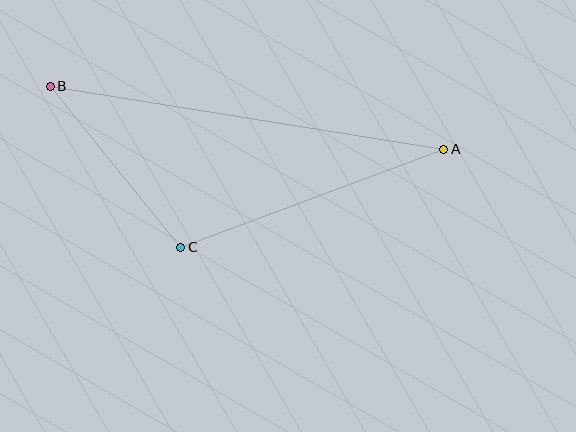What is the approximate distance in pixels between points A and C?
The distance between A and C is approximately 281 pixels.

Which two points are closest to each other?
Points B and C are closest to each other.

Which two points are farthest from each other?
Points A and B are farthest from each other.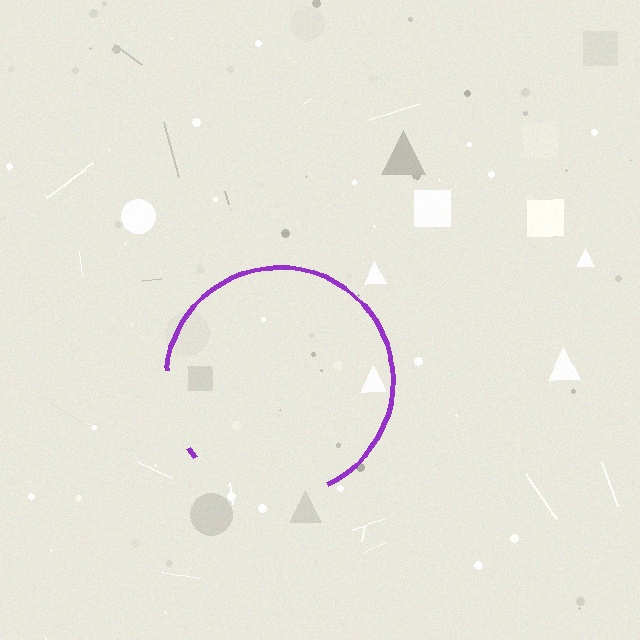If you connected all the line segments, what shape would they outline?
They would outline a circle.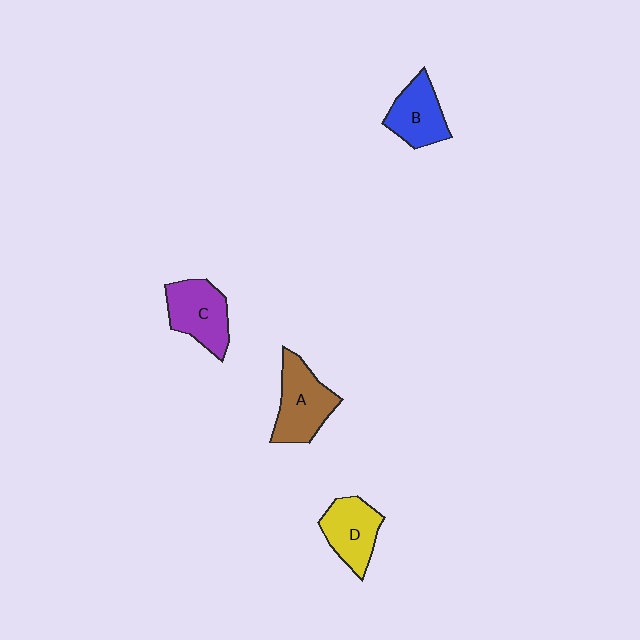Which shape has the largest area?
Shape A (brown).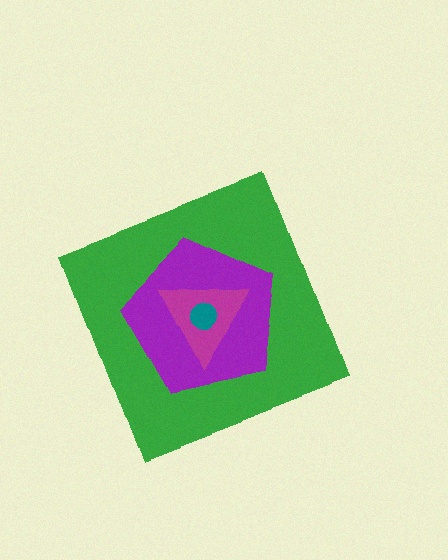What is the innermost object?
The teal circle.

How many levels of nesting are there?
4.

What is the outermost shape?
The green diamond.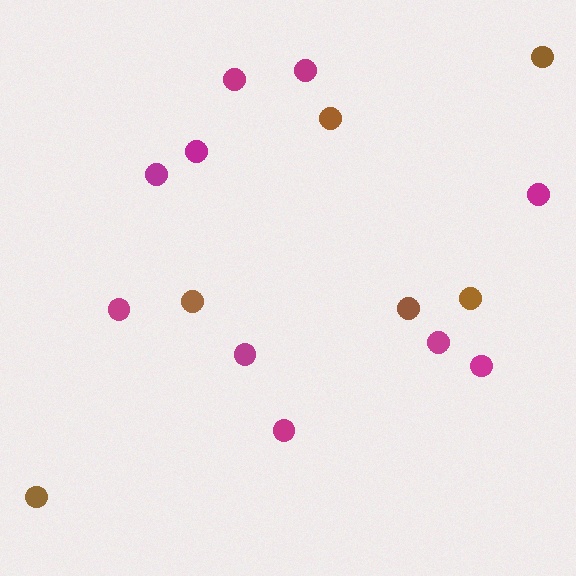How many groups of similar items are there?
There are 2 groups: one group of brown circles (6) and one group of magenta circles (10).